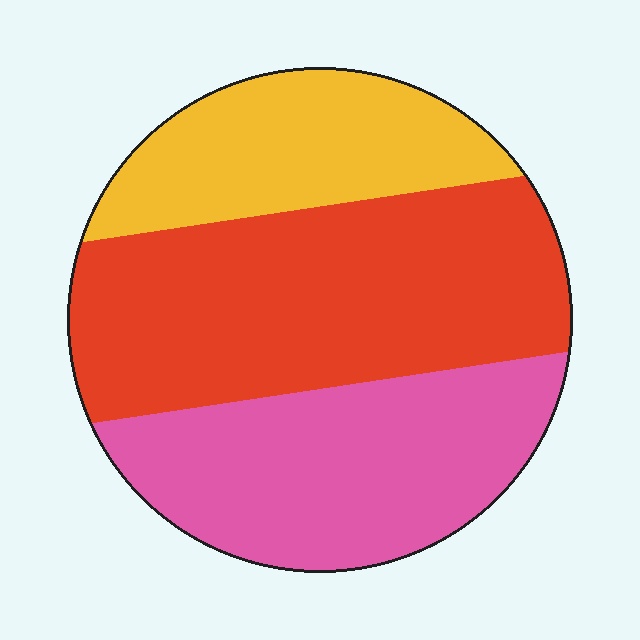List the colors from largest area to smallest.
From largest to smallest: red, pink, yellow.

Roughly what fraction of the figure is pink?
Pink takes up about one third (1/3) of the figure.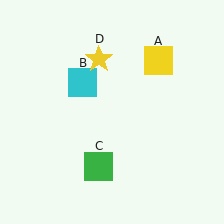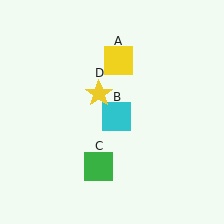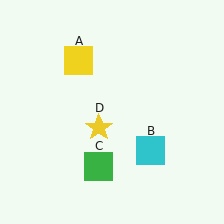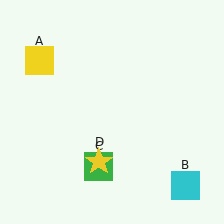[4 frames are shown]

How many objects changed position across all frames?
3 objects changed position: yellow square (object A), cyan square (object B), yellow star (object D).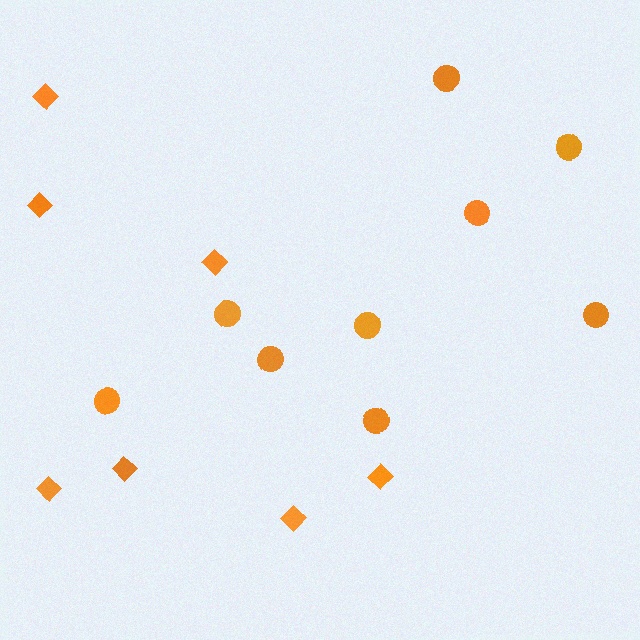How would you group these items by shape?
There are 2 groups: one group of circles (9) and one group of diamonds (7).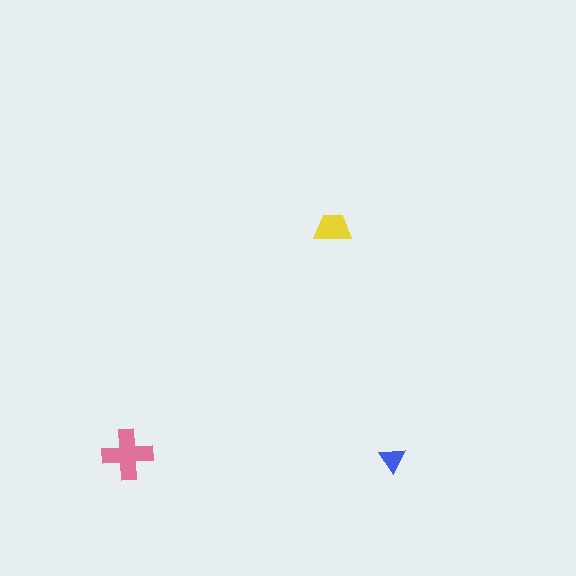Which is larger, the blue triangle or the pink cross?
The pink cross.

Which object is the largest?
The pink cross.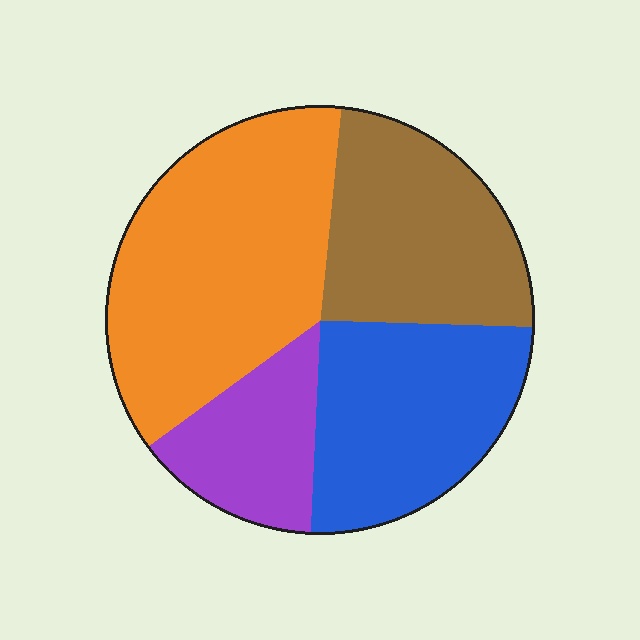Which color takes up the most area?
Orange, at roughly 35%.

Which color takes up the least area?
Purple, at roughly 15%.